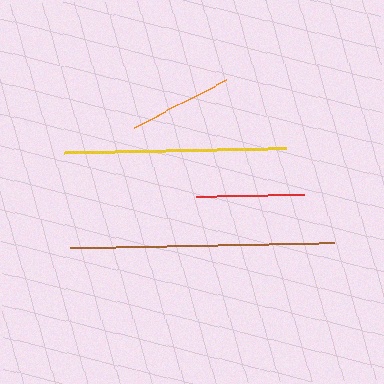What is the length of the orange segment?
The orange segment is approximately 103 pixels long.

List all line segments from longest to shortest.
From longest to shortest: brown, yellow, red, orange.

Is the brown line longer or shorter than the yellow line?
The brown line is longer than the yellow line.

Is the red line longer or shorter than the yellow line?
The yellow line is longer than the red line.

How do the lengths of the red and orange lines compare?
The red and orange lines are approximately the same length.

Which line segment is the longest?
The brown line is the longest at approximately 264 pixels.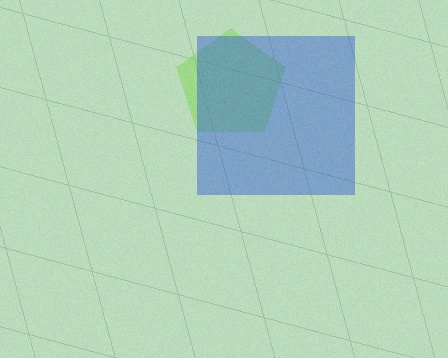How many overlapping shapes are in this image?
There are 2 overlapping shapes in the image.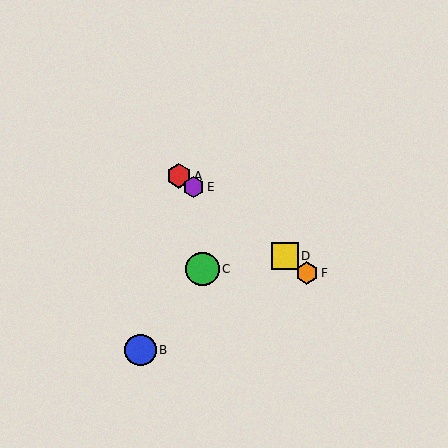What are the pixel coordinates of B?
Object B is at (141, 350).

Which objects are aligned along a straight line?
Objects A, D, E, F are aligned along a straight line.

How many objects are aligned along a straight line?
4 objects (A, D, E, F) are aligned along a straight line.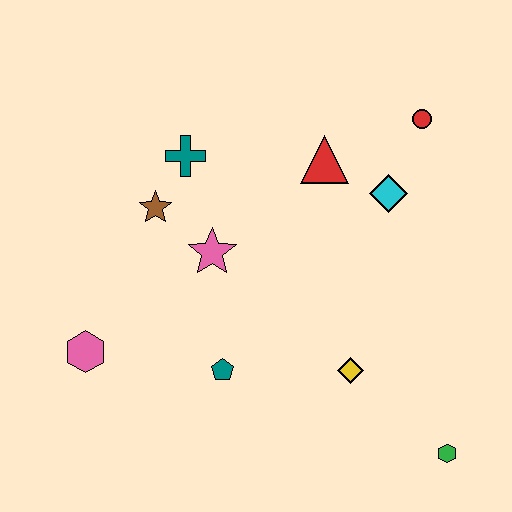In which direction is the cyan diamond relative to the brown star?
The cyan diamond is to the right of the brown star.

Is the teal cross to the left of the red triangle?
Yes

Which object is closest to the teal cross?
The brown star is closest to the teal cross.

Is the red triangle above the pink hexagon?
Yes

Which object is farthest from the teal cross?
The green hexagon is farthest from the teal cross.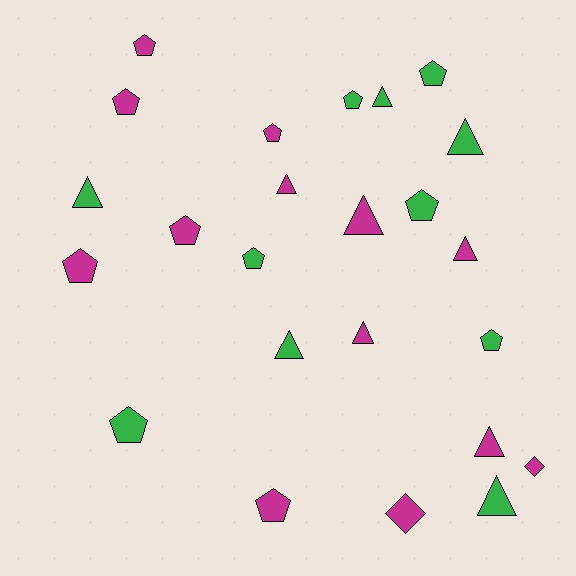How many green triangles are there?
There are 5 green triangles.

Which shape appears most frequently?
Pentagon, with 12 objects.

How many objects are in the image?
There are 24 objects.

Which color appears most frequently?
Magenta, with 13 objects.